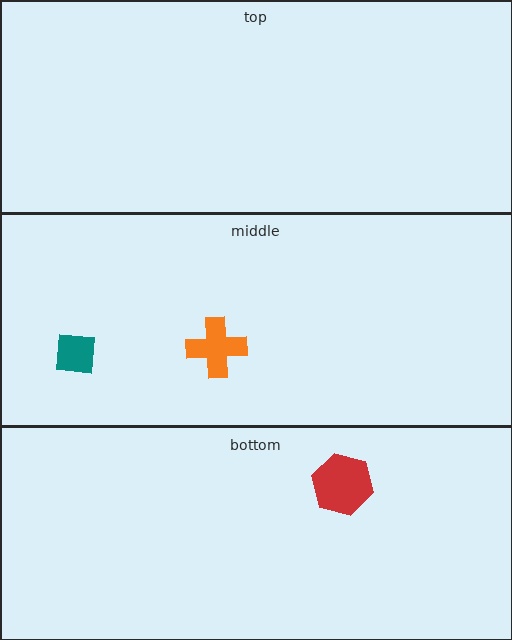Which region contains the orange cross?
The middle region.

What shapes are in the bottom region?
The red hexagon.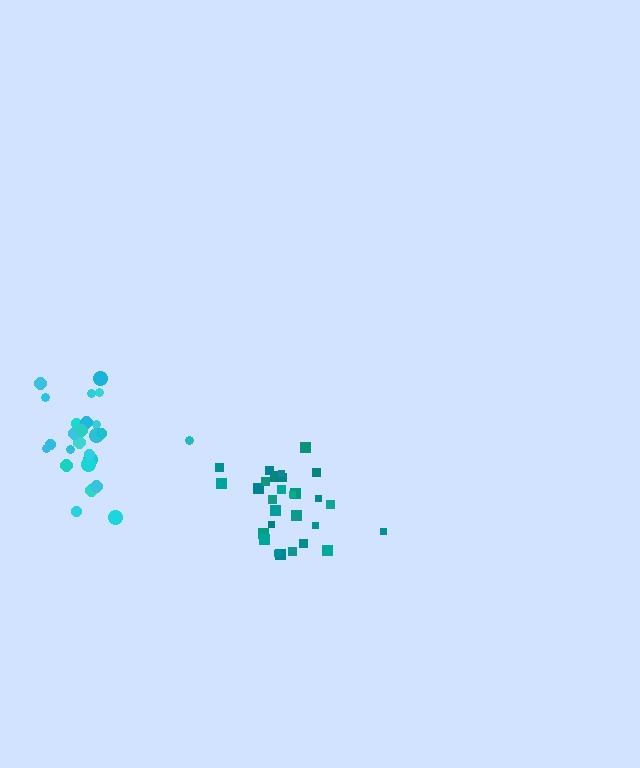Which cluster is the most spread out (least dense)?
Cyan.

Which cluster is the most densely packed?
Teal.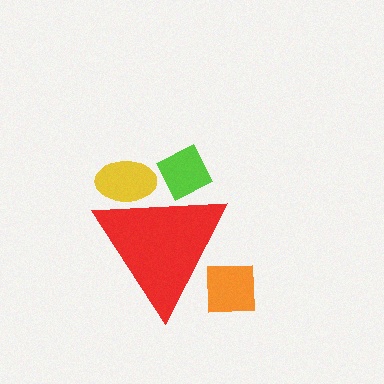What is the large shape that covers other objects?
A red triangle.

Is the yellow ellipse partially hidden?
Yes, the yellow ellipse is partially hidden behind the red triangle.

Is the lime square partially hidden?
Yes, the lime square is partially hidden behind the red triangle.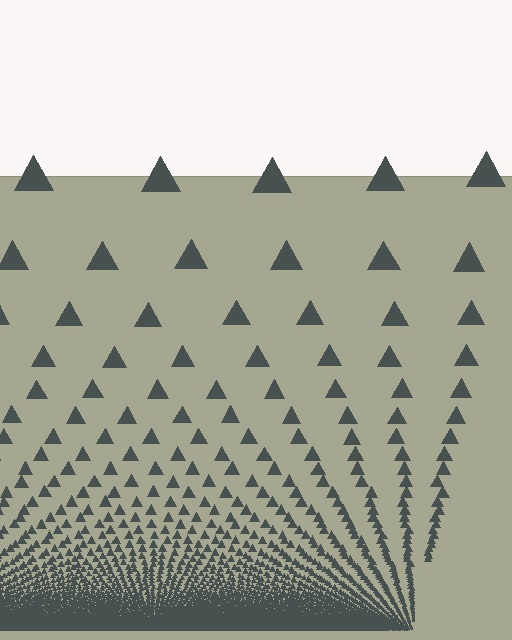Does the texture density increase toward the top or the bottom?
Density increases toward the bottom.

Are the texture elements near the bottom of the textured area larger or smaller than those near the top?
Smaller. The gradient is inverted — elements near the bottom are smaller and denser.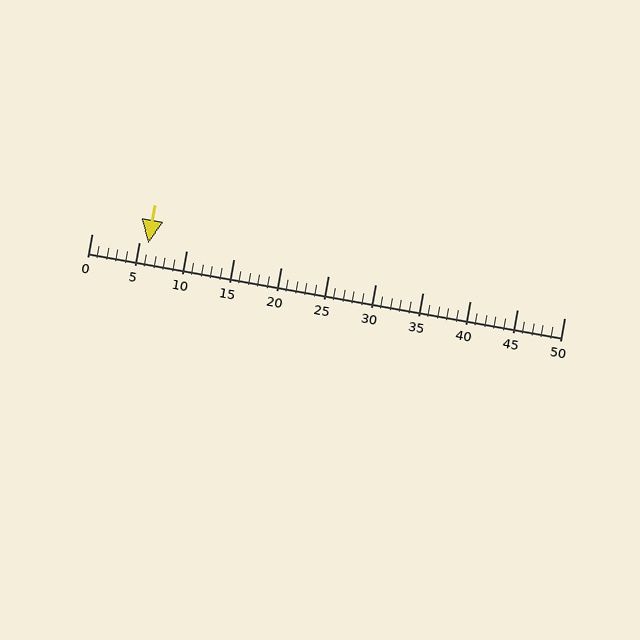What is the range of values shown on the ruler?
The ruler shows values from 0 to 50.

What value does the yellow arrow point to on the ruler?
The yellow arrow points to approximately 6.